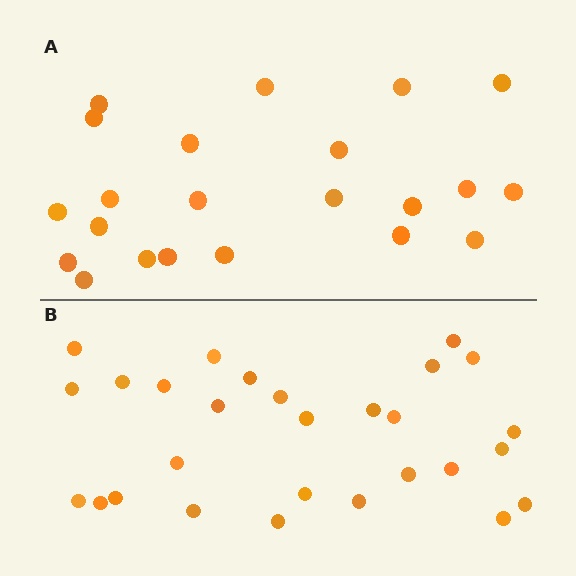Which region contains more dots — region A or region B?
Region B (the bottom region) has more dots.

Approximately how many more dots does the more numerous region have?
Region B has about 6 more dots than region A.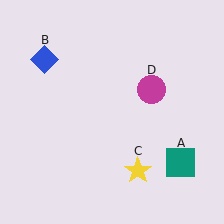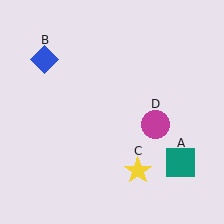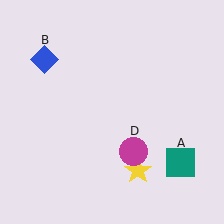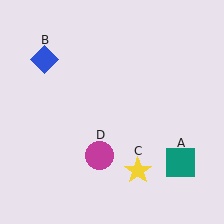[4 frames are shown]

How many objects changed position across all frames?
1 object changed position: magenta circle (object D).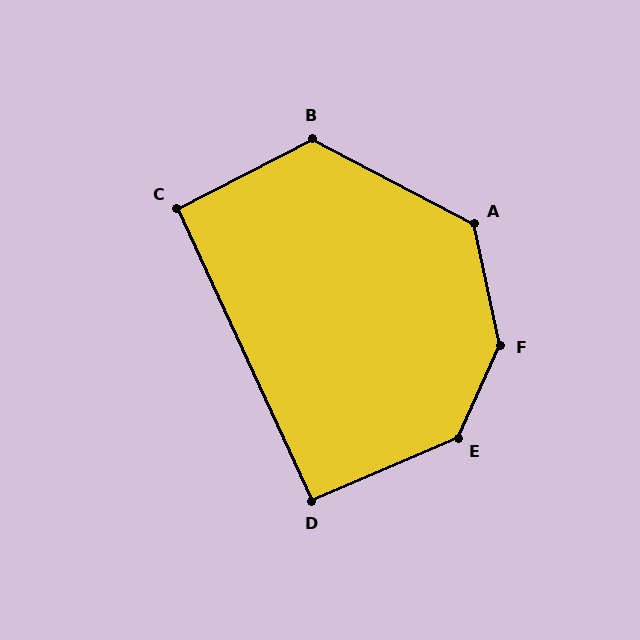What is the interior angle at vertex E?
Approximately 138 degrees (obtuse).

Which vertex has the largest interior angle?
F, at approximately 144 degrees.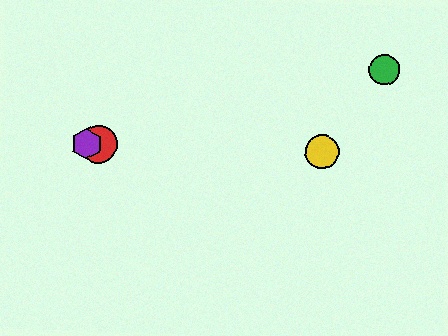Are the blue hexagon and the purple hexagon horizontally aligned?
Yes, both are at y≈152.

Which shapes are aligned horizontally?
The red circle, the blue hexagon, the yellow circle, the purple hexagon are aligned horizontally.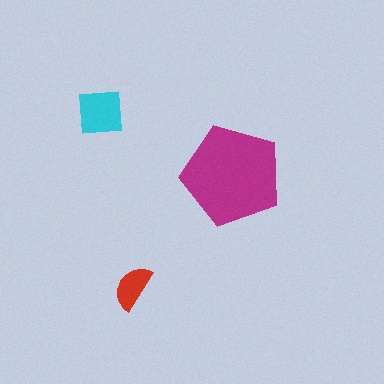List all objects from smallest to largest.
The red semicircle, the cyan square, the magenta pentagon.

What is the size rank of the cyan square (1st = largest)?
2nd.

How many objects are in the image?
There are 3 objects in the image.